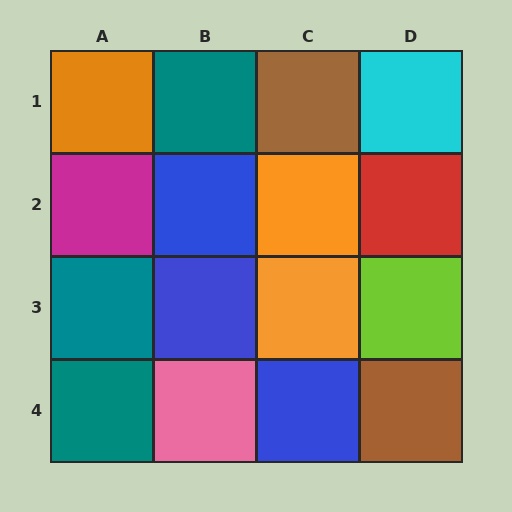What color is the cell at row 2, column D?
Red.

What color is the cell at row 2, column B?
Blue.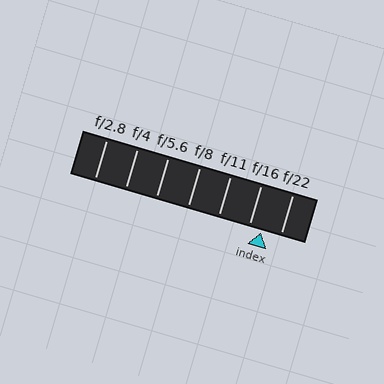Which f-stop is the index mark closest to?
The index mark is closest to f/16.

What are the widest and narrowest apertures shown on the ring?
The widest aperture shown is f/2.8 and the narrowest is f/22.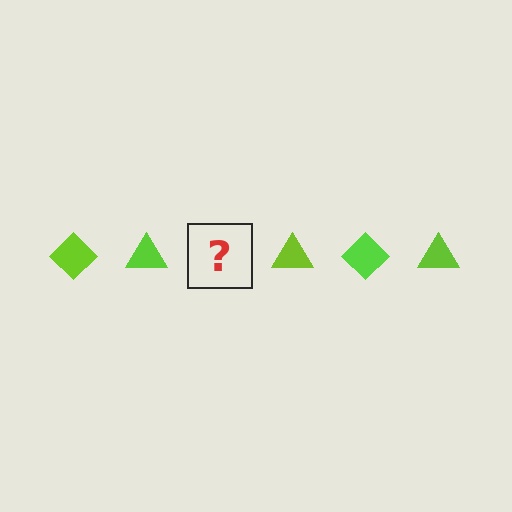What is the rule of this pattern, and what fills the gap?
The rule is that the pattern cycles through diamond, triangle shapes in lime. The gap should be filled with a lime diamond.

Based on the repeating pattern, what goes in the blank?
The blank should be a lime diamond.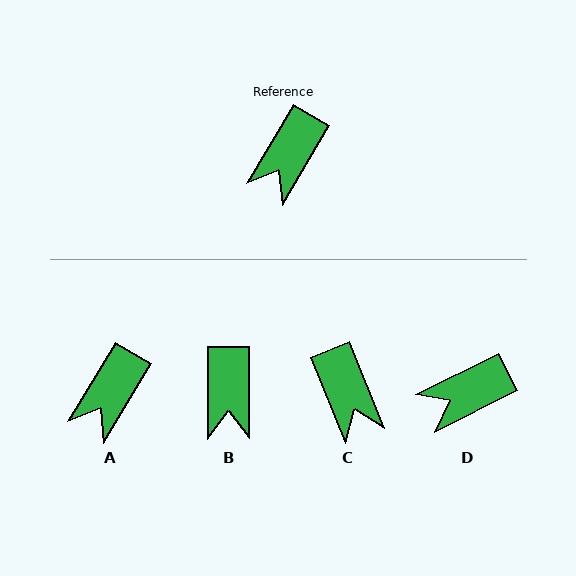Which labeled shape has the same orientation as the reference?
A.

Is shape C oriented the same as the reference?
No, it is off by about 53 degrees.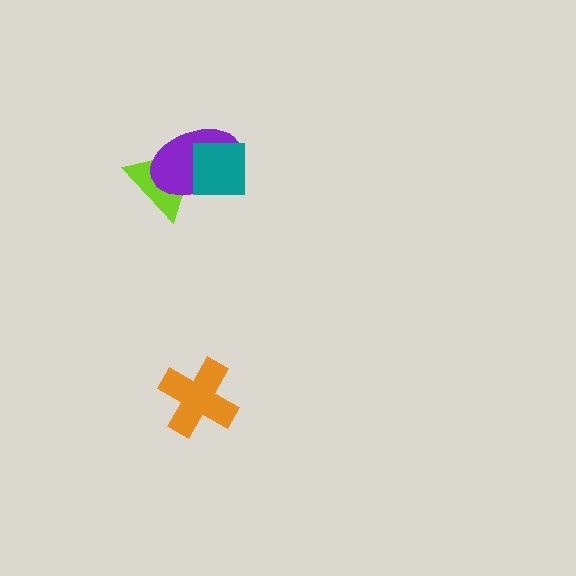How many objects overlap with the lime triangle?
2 objects overlap with the lime triangle.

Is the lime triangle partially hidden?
Yes, it is partially covered by another shape.